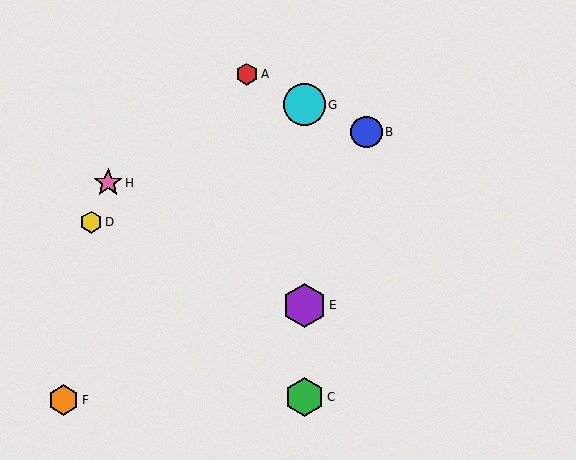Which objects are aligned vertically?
Objects C, E, G are aligned vertically.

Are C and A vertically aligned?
No, C is at x≈304 and A is at x≈247.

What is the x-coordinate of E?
Object E is at x≈304.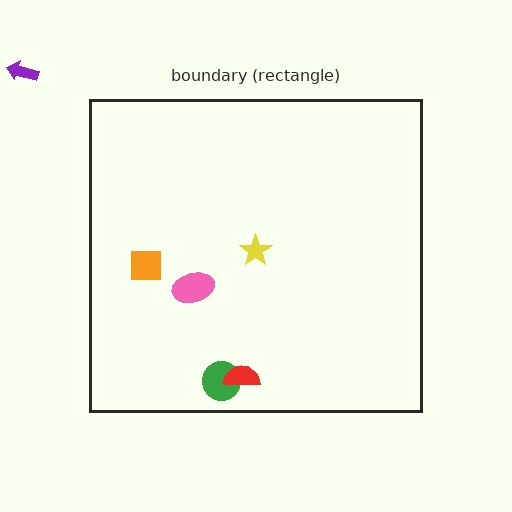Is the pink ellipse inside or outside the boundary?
Inside.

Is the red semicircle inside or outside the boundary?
Inside.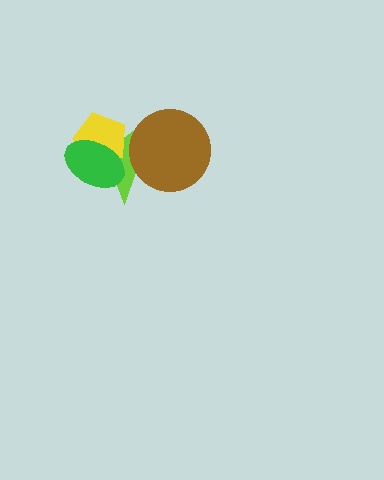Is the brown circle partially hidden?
No, no other shape covers it.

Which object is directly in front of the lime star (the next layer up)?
The yellow pentagon is directly in front of the lime star.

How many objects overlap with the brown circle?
1 object overlaps with the brown circle.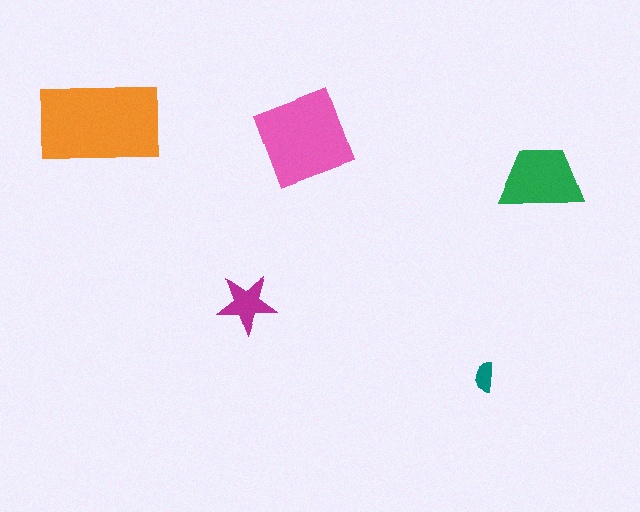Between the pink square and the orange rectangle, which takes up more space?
The orange rectangle.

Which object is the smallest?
The teal semicircle.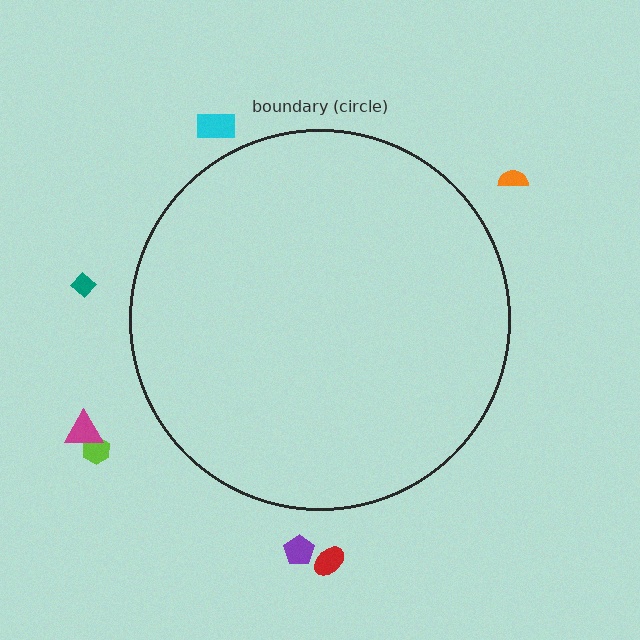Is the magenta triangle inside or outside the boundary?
Outside.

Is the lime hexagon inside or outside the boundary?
Outside.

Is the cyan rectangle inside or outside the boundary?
Outside.